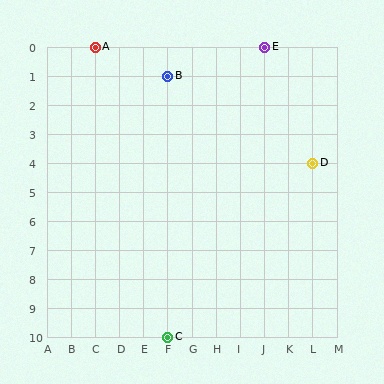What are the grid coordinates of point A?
Point A is at grid coordinates (C, 0).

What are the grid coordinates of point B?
Point B is at grid coordinates (F, 1).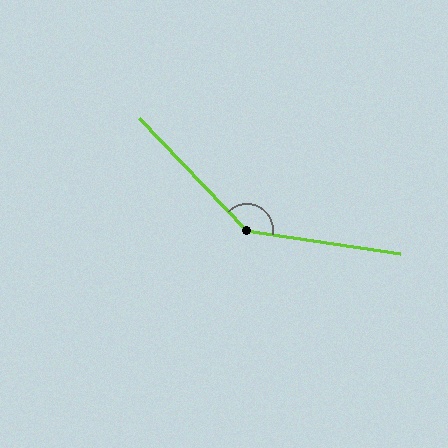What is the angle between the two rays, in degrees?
Approximately 143 degrees.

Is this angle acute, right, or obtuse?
It is obtuse.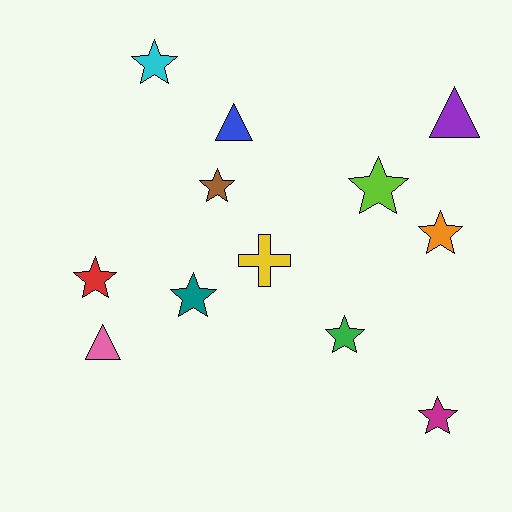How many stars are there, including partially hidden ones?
There are 8 stars.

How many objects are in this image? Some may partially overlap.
There are 12 objects.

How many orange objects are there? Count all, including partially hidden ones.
There is 1 orange object.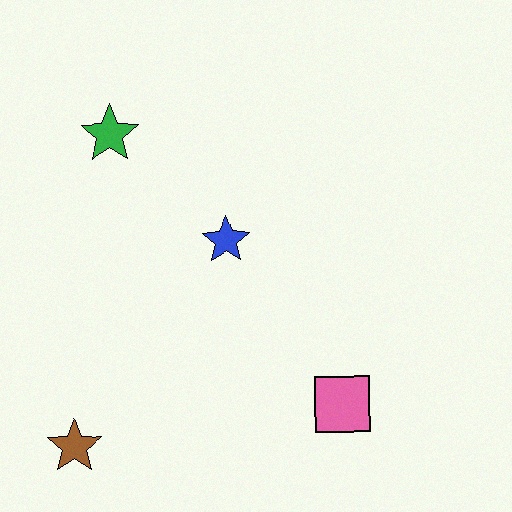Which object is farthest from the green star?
The pink square is farthest from the green star.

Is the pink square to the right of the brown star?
Yes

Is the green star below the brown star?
No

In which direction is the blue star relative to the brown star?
The blue star is above the brown star.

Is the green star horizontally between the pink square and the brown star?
Yes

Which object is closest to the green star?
The blue star is closest to the green star.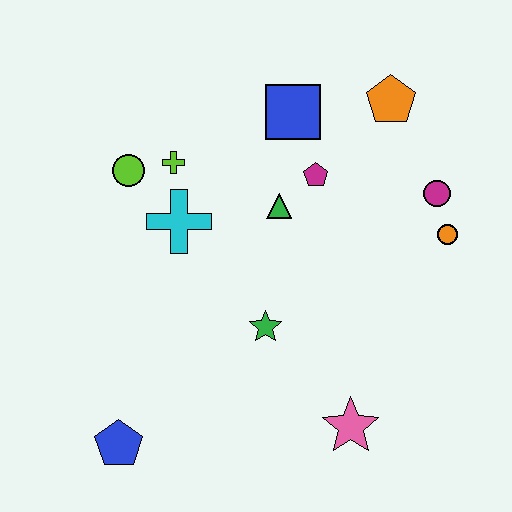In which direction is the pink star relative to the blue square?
The pink star is below the blue square.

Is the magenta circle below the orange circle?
No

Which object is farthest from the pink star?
The lime circle is farthest from the pink star.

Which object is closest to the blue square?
The magenta pentagon is closest to the blue square.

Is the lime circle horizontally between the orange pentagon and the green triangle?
No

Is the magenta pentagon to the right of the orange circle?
No